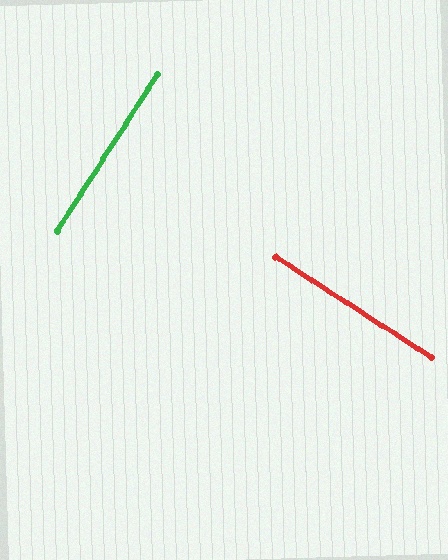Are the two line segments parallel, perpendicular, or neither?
Perpendicular — they meet at approximately 90°.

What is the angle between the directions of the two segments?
Approximately 90 degrees.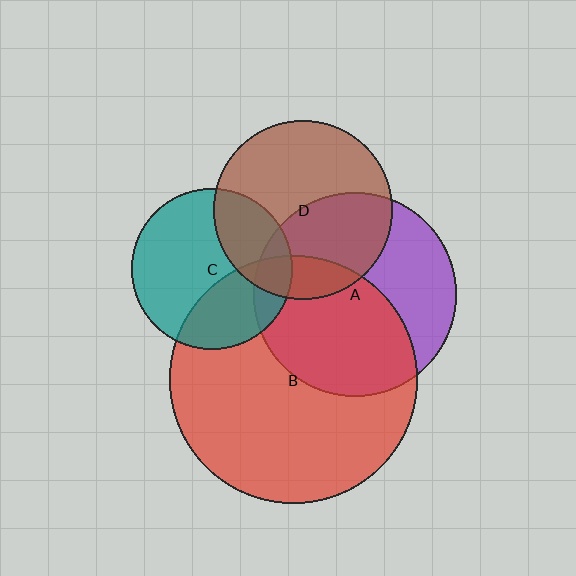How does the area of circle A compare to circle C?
Approximately 1.6 times.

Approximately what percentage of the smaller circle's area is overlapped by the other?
Approximately 40%.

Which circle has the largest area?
Circle B (red).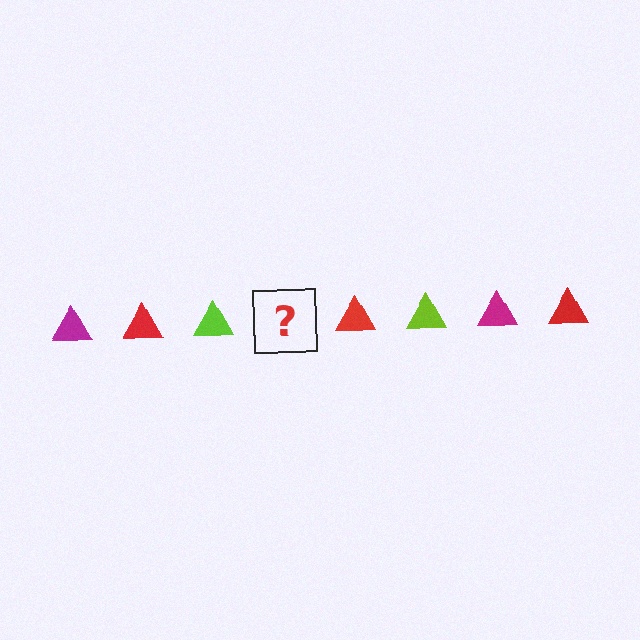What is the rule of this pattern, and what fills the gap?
The rule is that the pattern cycles through magenta, red, lime triangles. The gap should be filled with a magenta triangle.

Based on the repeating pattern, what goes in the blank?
The blank should be a magenta triangle.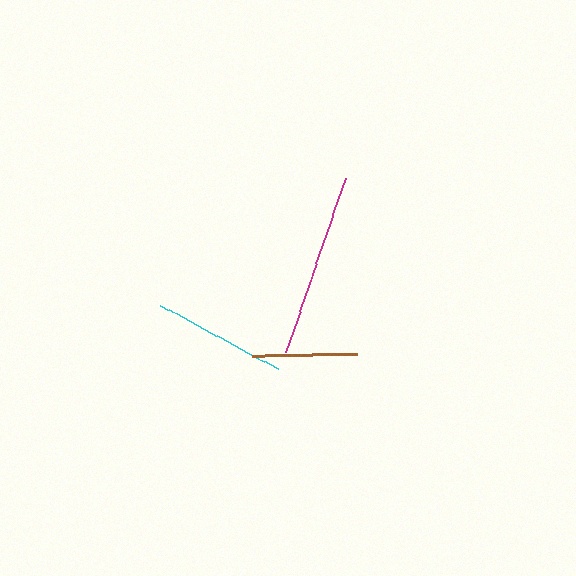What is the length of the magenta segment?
The magenta segment is approximately 184 pixels long.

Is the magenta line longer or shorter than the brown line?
The magenta line is longer than the brown line.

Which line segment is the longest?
The magenta line is the longest at approximately 184 pixels.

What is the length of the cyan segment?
The cyan segment is approximately 134 pixels long.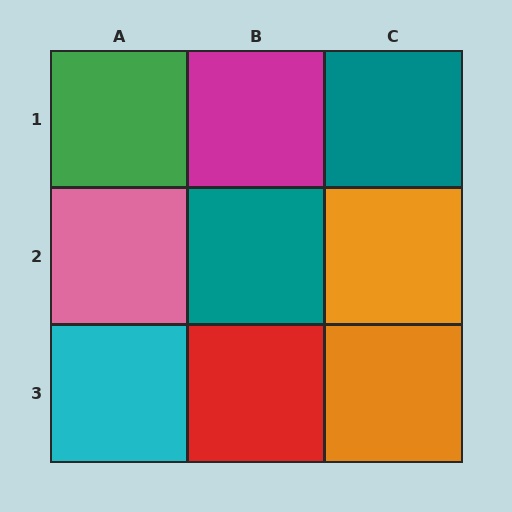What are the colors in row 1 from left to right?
Green, magenta, teal.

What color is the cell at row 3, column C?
Orange.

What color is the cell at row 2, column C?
Orange.